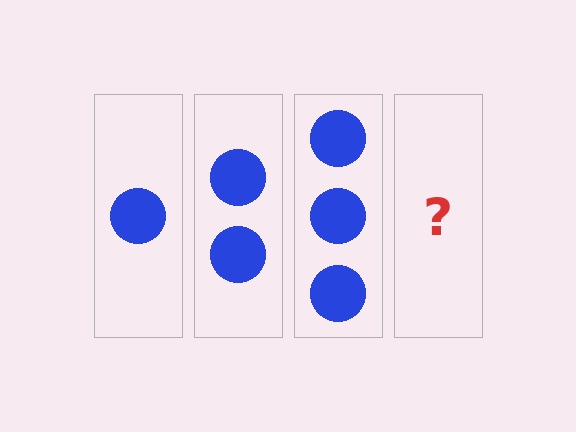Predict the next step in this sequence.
The next step is 4 circles.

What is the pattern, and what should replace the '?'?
The pattern is that each step adds one more circle. The '?' should be 4 circles.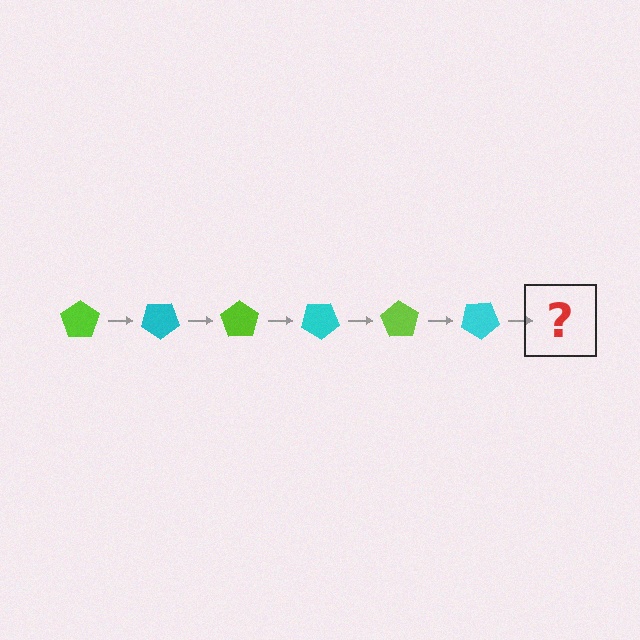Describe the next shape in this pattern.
It should be a lime pentagon, rotated 210 degrees from the start.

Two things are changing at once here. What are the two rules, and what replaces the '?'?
The two rules are that it rotates 35 degrees each step and the color cycles through lime and cyan. The '?' should be a lime pentagon, rotated 210 degrees from the start.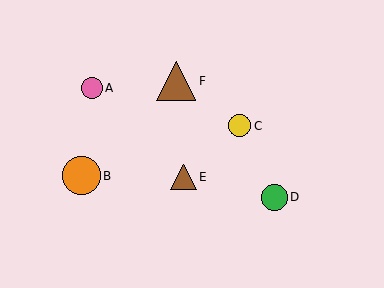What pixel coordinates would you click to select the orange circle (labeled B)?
Click at (81, 176) to select the orange circle B.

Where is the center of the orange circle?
The center of the orange circle is at (81, 176).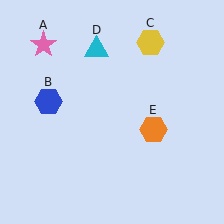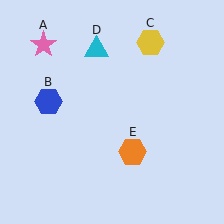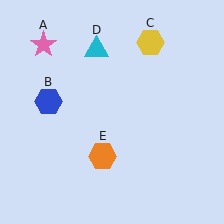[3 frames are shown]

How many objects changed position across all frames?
1 object changed position: orange hexagon (object E).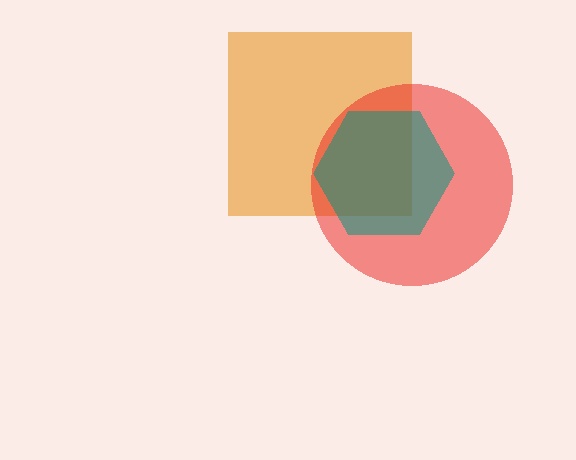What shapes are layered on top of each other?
The layered shapes are: an orange square, a red circle, a teal hexagon.